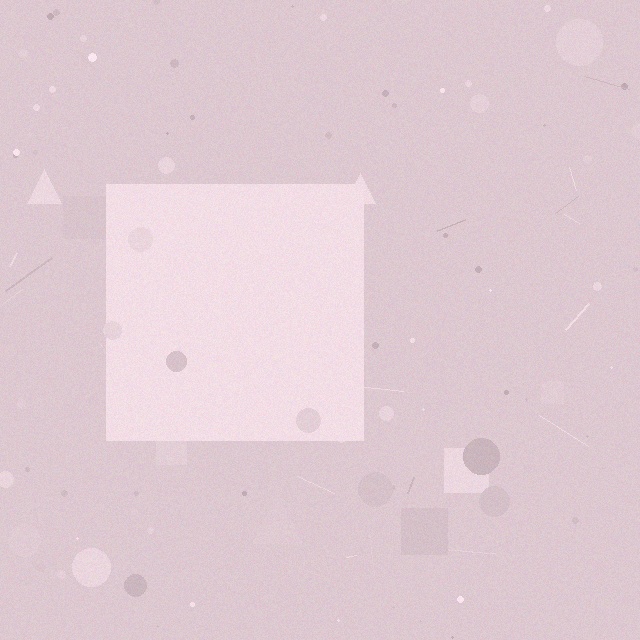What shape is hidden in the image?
A square is hidden in the image.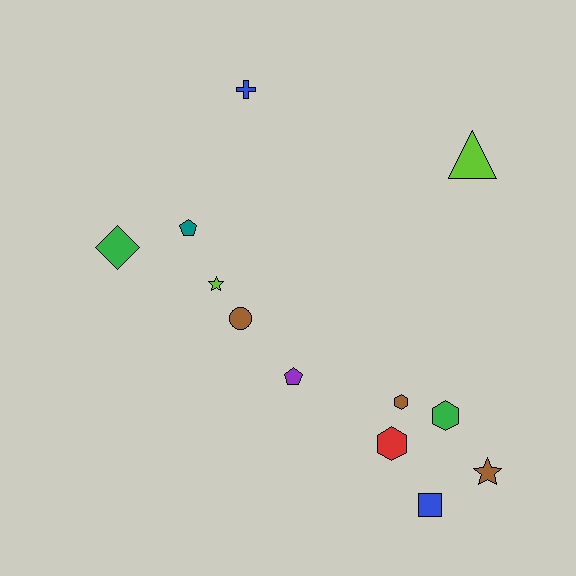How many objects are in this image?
There are 12 objects.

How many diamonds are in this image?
There is 1 diamond.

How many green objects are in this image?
There are 2 green objects.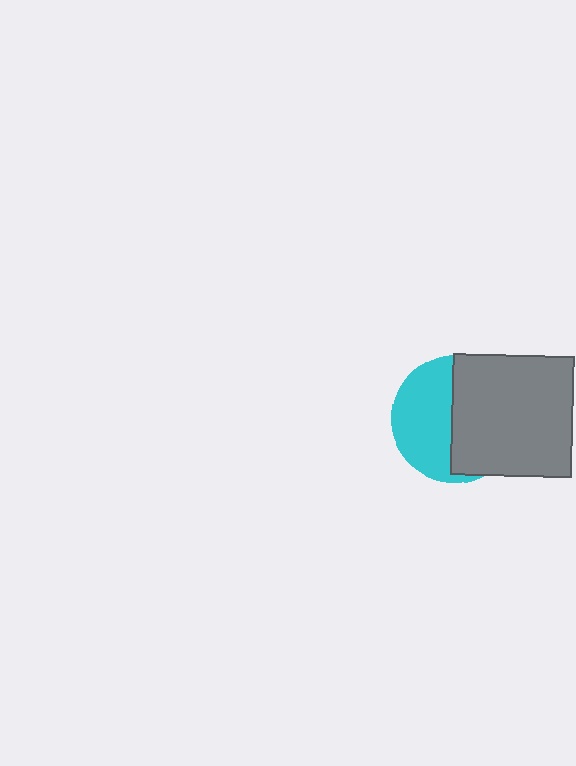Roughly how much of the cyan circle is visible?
About half of it is visible (roughly 47%).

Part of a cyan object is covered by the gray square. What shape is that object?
It is a circle.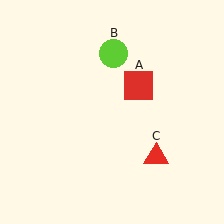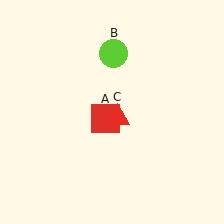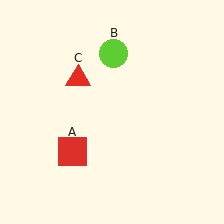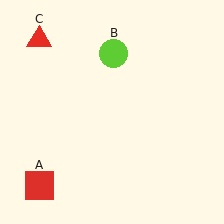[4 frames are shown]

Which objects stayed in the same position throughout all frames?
Lime circle (object B) remained stationary.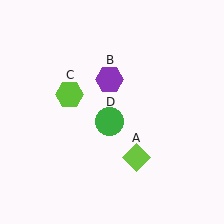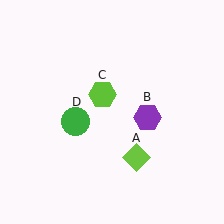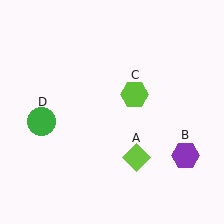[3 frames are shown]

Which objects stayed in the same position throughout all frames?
Lime diamond (object A) remained stationary.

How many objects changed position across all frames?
3 objects changed position: purple hexagon (object B), lime hexagon (object C), green circle (object D).